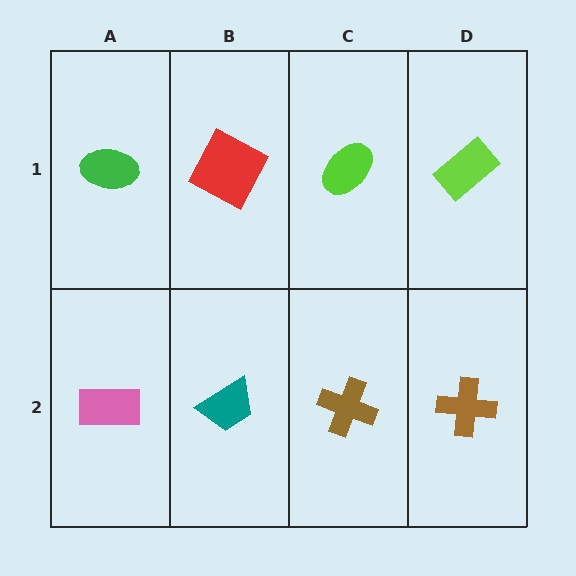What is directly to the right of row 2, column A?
A teal trapezoid.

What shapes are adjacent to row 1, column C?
A brown cross (row 2, column C), a red square (row 1, column B), a lime rectangle (row 1, column D).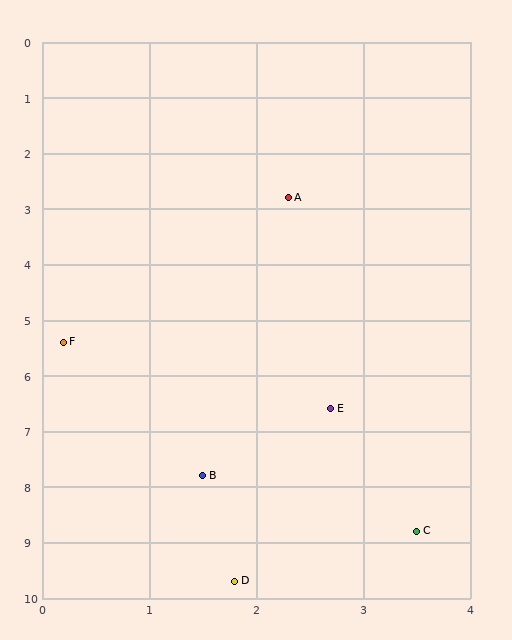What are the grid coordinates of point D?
Point D is at approximately (1.8, 9.7).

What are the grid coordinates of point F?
Point F is at approximately (0.2, 5.4).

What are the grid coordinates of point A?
Point A is at approximately (2.3, 2.8).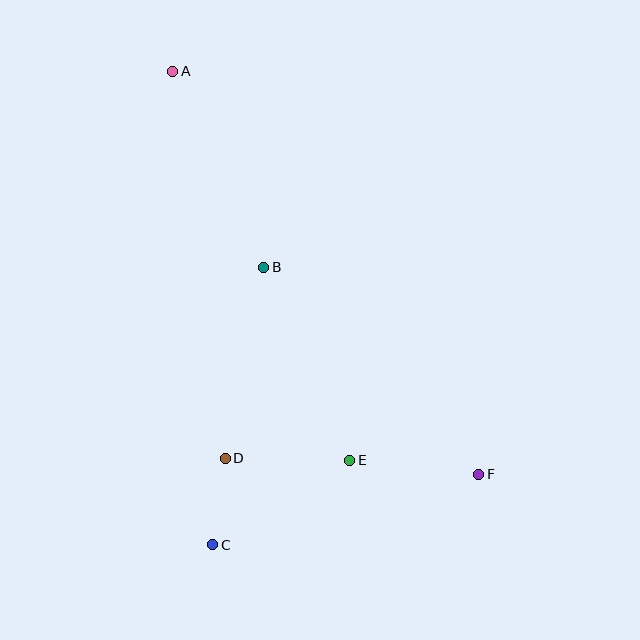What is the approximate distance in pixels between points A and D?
The distance between A and D is approximately 390 pixels.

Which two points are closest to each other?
Points C and D are closest to each other.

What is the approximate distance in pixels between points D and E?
The distance between D and E is approximately 124 pixels.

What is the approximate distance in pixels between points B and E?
The distance between B and E is approximately 211 pixels.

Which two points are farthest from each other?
Points A and F are farthest from each other.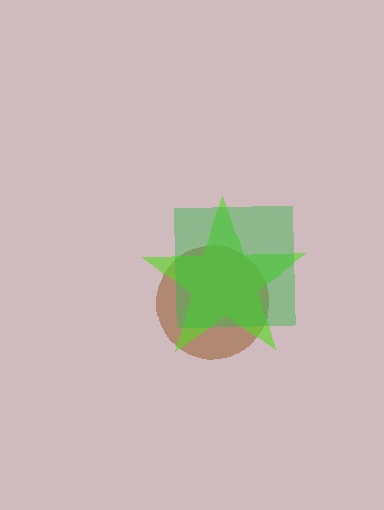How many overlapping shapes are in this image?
There are 3 overlapping shapes in the image.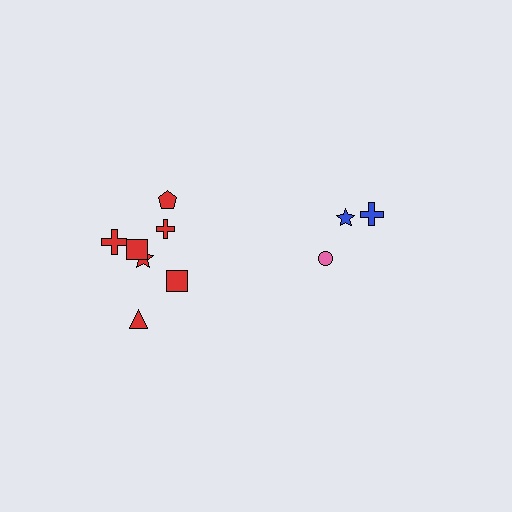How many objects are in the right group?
There are 3 objects.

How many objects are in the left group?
There are 7 objects.